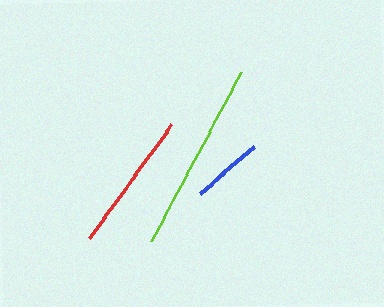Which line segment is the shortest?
The blue line is the shortest at approximately 72 pixels.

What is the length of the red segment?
The red segment is approximately 141 pixels long.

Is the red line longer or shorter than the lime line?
The lime line is longer than the red line.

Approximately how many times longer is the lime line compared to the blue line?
The lime line is approximately 2.7 times the length of the blue line.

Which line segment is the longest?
The lime line is the longest at approximately 192 pixels.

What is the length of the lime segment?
The lime segment is approximately 192 pixels long.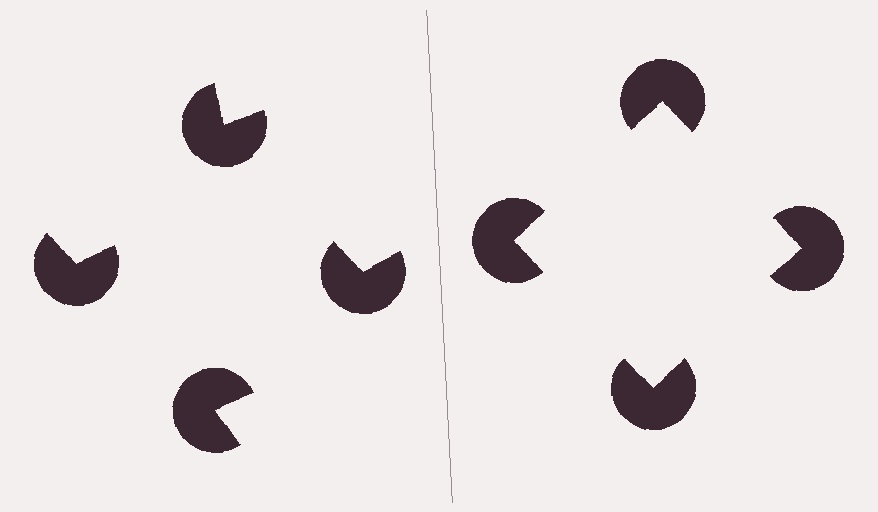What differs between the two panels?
The pac-man discs are positioned identically on both sides; only the wedge orientations differ. On the right they align to a square; on the left they are misaligned.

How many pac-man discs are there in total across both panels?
8 — 4 on each side.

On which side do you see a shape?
An illusory square appears on the right side. On the left side the wedge cuts are rotated, so no coherent shape forms.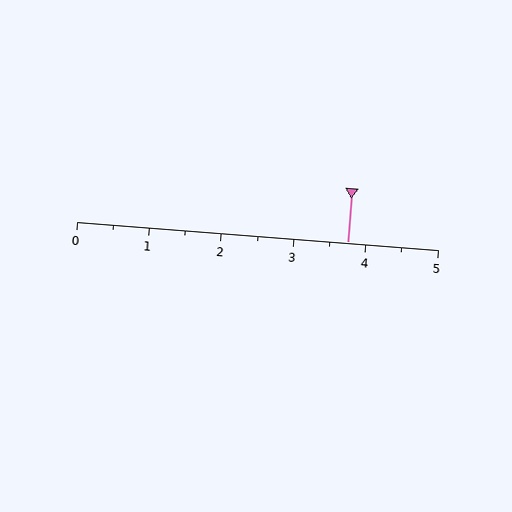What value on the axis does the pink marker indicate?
The marker indicates approximately 3.8.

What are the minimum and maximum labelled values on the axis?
The axis runs from 0 to 5.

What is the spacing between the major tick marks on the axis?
The major ticks are spaced 1 apart.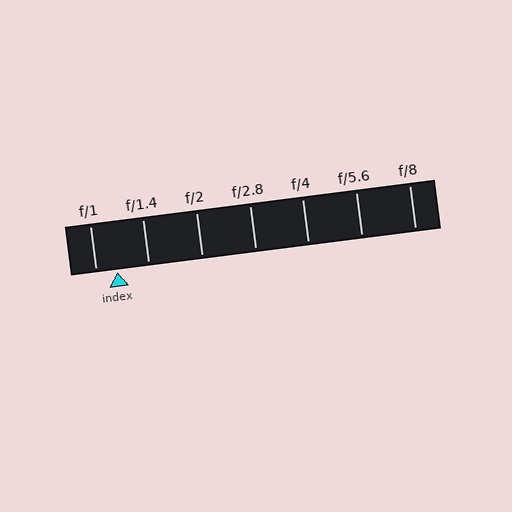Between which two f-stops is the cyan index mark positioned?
The index mark is between f/1 and f/1.4.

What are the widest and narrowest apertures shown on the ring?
The widest aperture shown is f/1 and the narrowest is f/8.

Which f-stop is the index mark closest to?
The index mark is closest to f/1.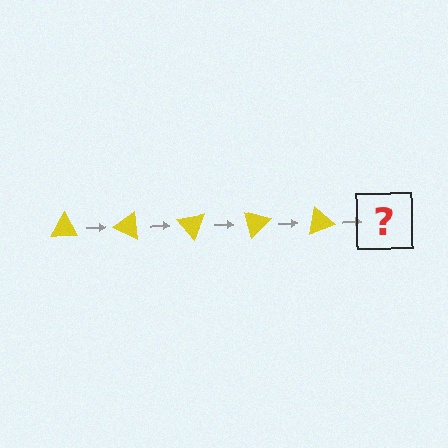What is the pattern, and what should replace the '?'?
The pattern is that the triangle rotates 25 degrees each step. The '?' should be a yellow triangle rotated 125 degrees.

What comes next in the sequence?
The next element should be a yellow triangle rotated 125 degrees.